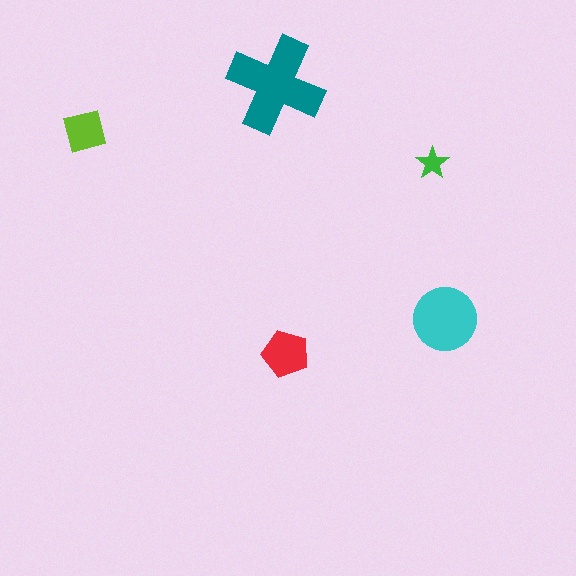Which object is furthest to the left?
The lime square is leftmost.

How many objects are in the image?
There are 5 objects in the image.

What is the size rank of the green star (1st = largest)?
5th.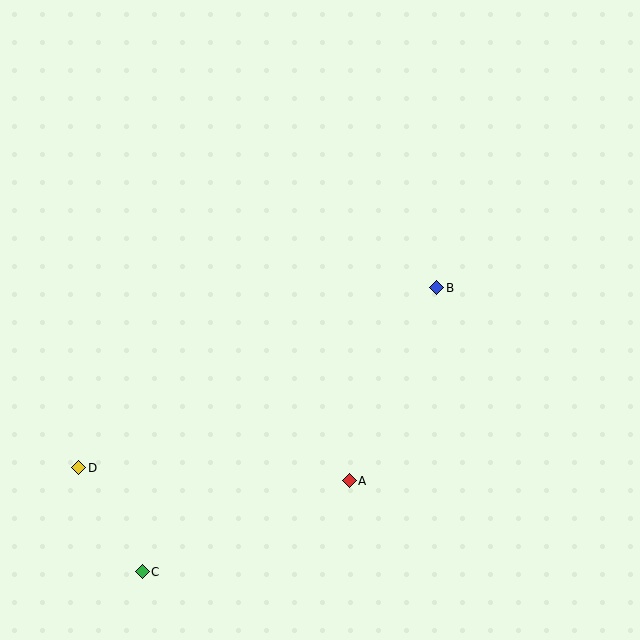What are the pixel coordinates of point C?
Point C is at (142, 572).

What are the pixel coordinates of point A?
Point A is at (349, 481).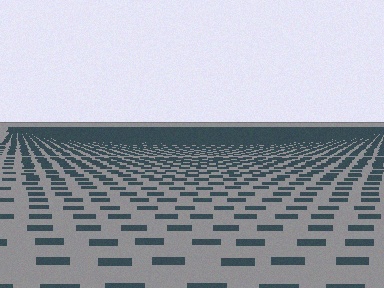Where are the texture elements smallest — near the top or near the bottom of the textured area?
Near the top.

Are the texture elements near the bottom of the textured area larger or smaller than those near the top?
Larger. Near the bottom, elements are closer to the viewer and appear at a bigger on-screen size.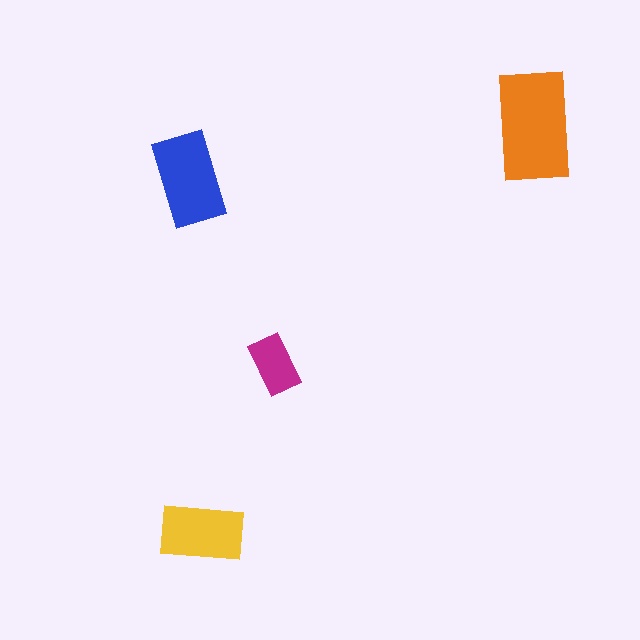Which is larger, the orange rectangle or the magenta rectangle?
The orange one.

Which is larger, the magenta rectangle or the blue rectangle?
The blue one.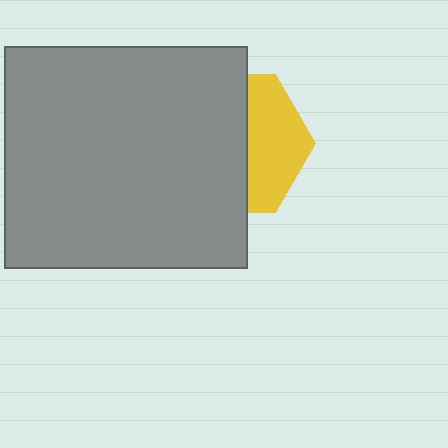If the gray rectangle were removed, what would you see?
You would see the complete yellow hexagon.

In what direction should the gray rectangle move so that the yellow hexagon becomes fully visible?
The gray rectangle should move left. That is the shortest direction to clear the overlap and leave the yellow hexagon fully visible.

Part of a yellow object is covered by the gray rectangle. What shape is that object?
It is a hexagon.